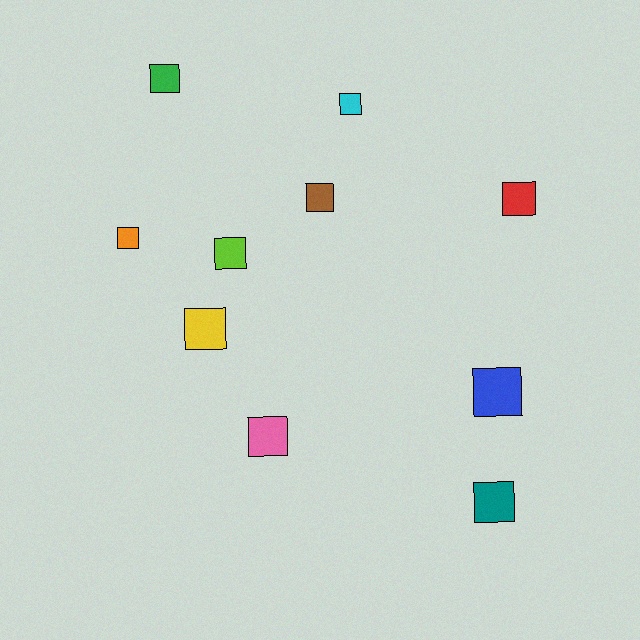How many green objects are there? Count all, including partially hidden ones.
There is 1 green object.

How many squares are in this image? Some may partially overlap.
There are 10 squares.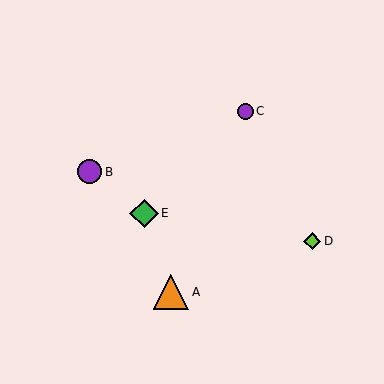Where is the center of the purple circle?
The center of the purple circle is at (89, 172).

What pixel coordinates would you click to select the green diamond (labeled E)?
Click at (144, 213) to select the green diamond E.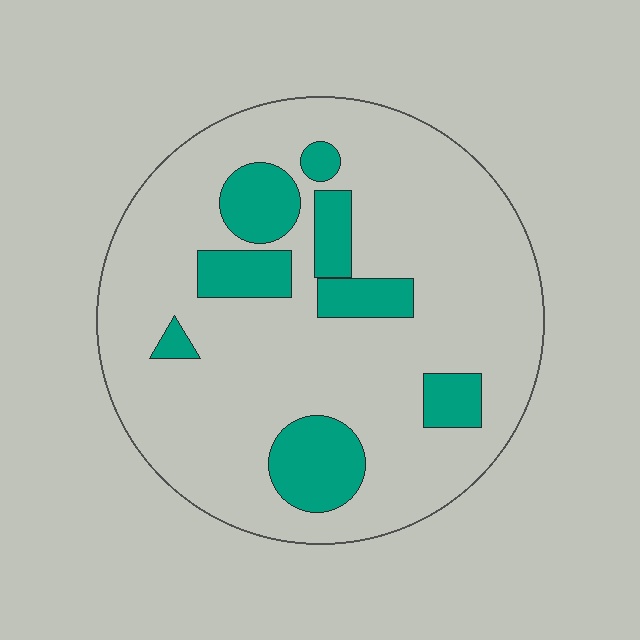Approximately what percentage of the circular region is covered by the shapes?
Approximately 20%.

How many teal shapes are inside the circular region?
8.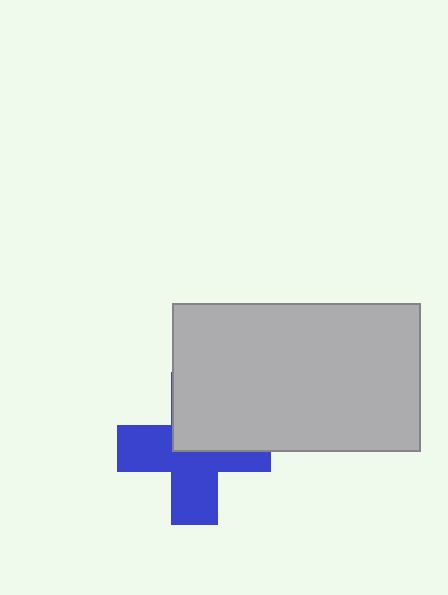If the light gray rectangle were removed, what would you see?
You would see the complete blue cross.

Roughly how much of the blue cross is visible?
About half of it is visible (roughly 58%).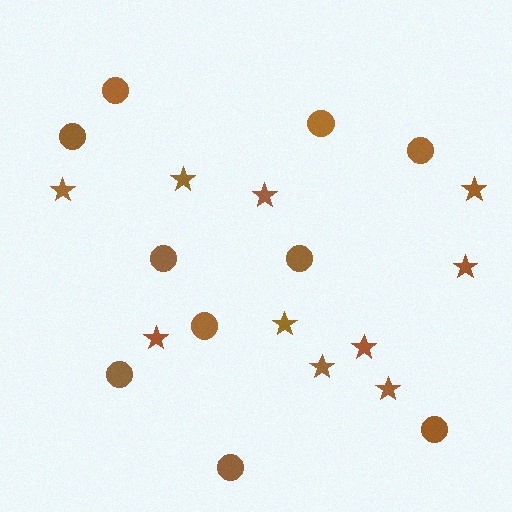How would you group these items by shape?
There are 2 groups: one group of circles (10) and one group of stars (10).